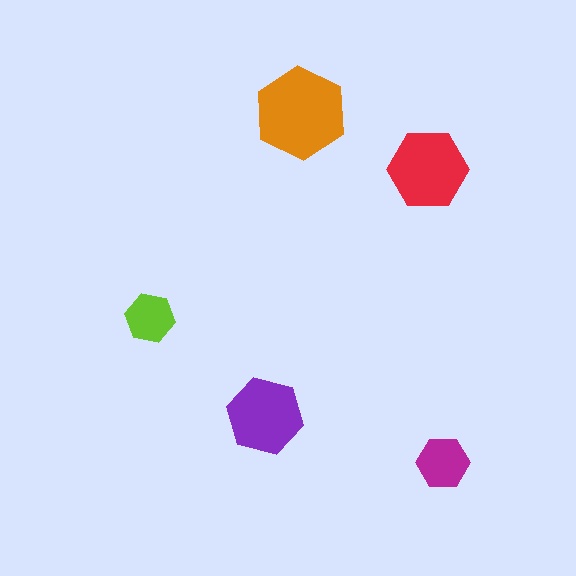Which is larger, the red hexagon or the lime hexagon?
The red one.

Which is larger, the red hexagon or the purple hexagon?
The red one.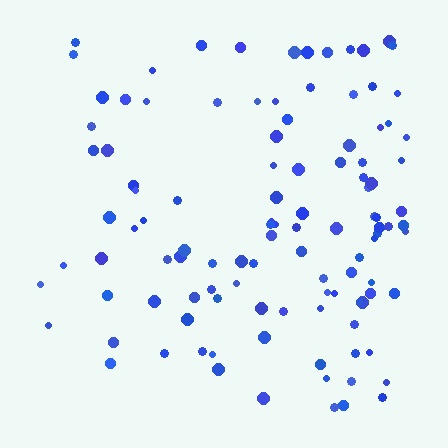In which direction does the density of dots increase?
From left to right, with the right side densest.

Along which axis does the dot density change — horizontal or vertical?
Horizontal.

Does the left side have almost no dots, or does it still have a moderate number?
Still a moderate number, just noticeably fewer than the right.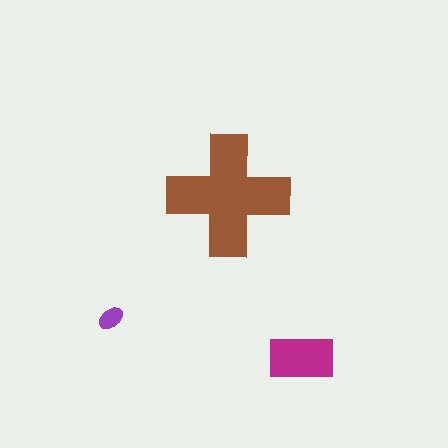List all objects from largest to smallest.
The brown cross, the magenta rectangle, the purple ellipse.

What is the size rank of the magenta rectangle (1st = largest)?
2nd.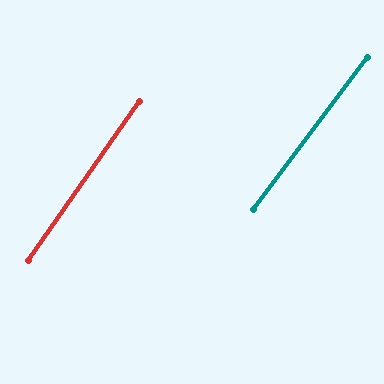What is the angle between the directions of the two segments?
Approximately 2 degrees.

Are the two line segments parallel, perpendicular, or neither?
Parallel — their directions differ by only 1.9°.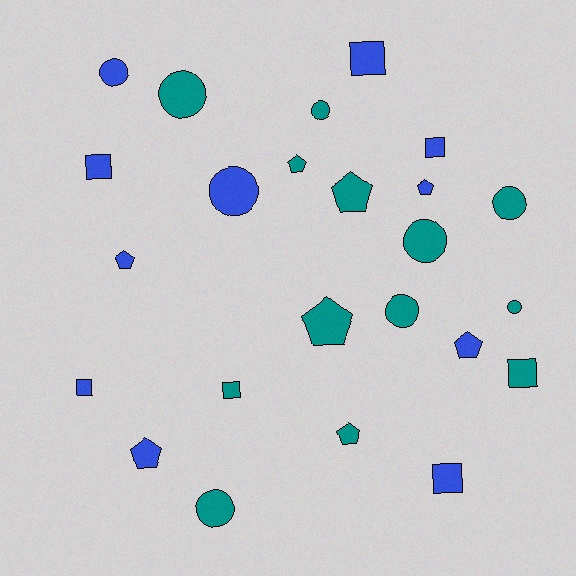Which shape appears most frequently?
Circle, with 9 objects.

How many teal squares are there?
There are 2 teal squares.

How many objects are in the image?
There are 24 objects.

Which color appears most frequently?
Teal, with 13 objects.